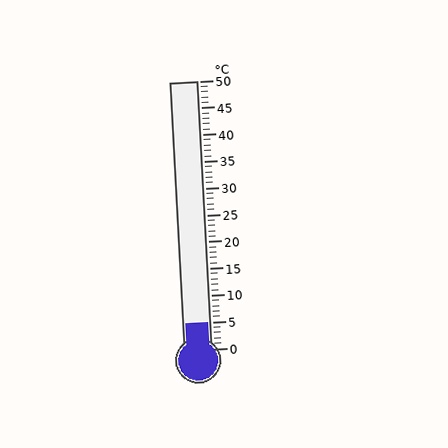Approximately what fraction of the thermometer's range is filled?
The thermometer is filled to approximately 10% of its range.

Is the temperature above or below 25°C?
The temperature is below 25°C.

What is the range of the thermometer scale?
The thermometer scale ranges from 0°C to 50°C.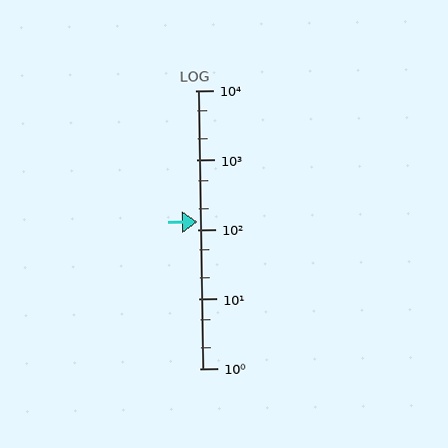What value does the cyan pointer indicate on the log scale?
The pointer indicates approximately 130.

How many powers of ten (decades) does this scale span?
The scale spans 4 decades, from 1 to 10000.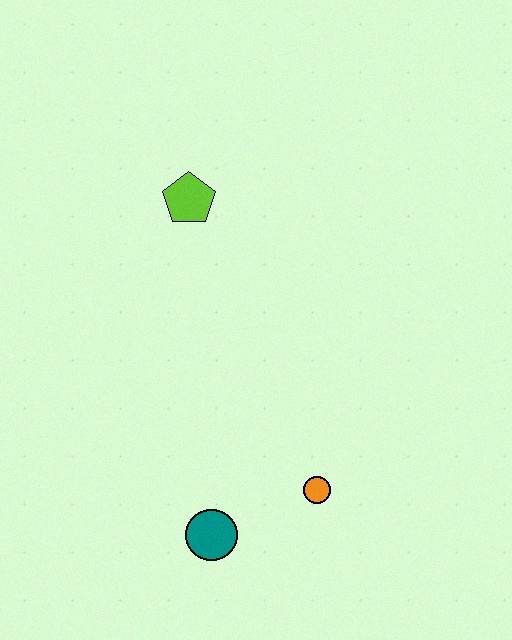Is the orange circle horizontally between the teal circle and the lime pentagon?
No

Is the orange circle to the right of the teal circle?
Yes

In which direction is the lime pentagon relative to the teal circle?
The lime pentagon is above the teal circle.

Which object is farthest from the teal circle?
The lime pentagon is farthest from the teal circle.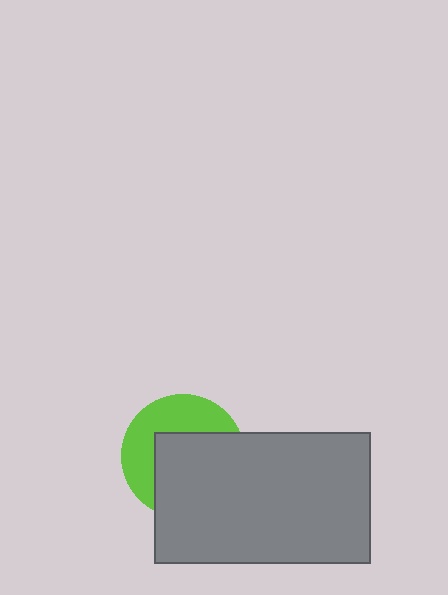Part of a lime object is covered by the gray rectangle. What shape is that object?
It is a circle.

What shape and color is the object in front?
The object in front is a gray rectangle.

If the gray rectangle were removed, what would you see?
You would see the complete lime circle.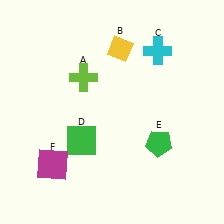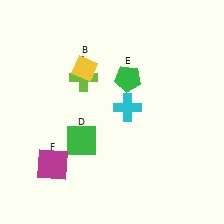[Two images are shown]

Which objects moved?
The objects that moved are: the yellow diamond (B), the cyan cross (C), the green pentagon (E).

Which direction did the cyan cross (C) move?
The cyan cross (C) moved down.